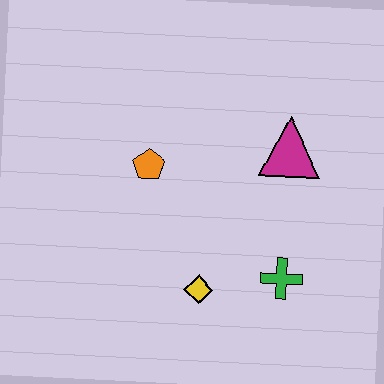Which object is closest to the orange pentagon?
The yellow diamond is closest to the orange pentagon.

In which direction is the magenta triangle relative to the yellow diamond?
The magenta triangle is above the yellow diamond.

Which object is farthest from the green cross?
The orange pentagon is farthest from the green cross.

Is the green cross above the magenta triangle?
No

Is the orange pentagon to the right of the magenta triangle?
No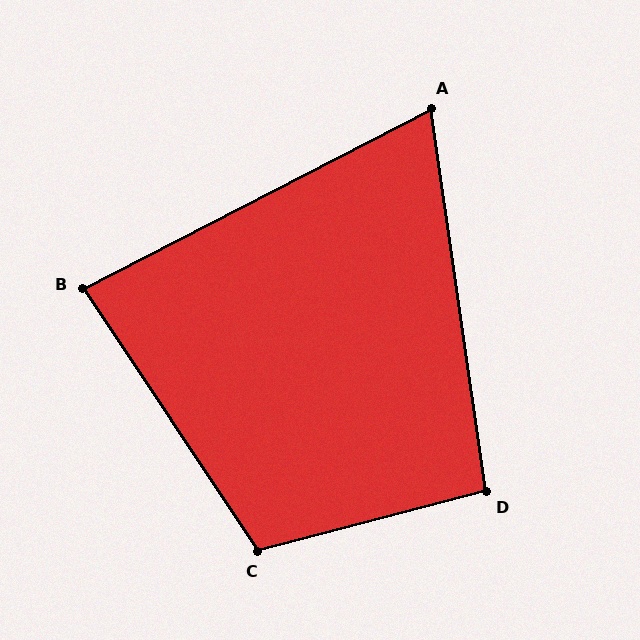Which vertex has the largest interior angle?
C, at approximately 109 degrees.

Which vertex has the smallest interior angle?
A, at approximately 71 degrees.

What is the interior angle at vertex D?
Approximately 96 degrees (obtuse).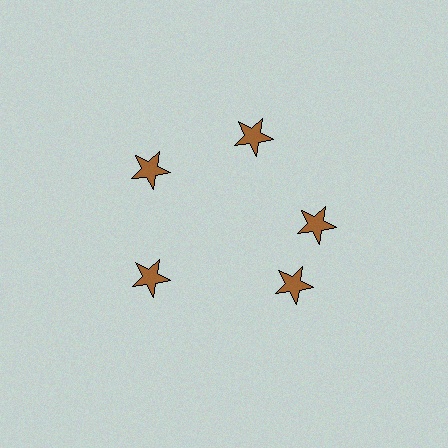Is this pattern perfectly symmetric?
No. The 5 brown stars are arranged in a ring, but one element near the 5 o'clock position is rotated out of alignment along the ring, breaking the 5-fold rotational symmetry.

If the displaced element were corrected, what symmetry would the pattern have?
It would have 5-fold rotational symmetry — the pattern would map onto itself every 72 degrees.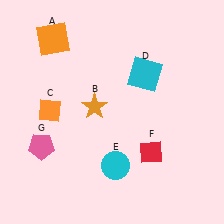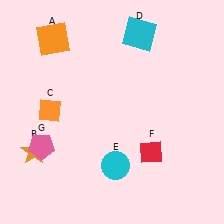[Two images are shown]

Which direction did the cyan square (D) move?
The cyan square (D) moved up.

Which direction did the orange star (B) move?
The orange star (B) moved left.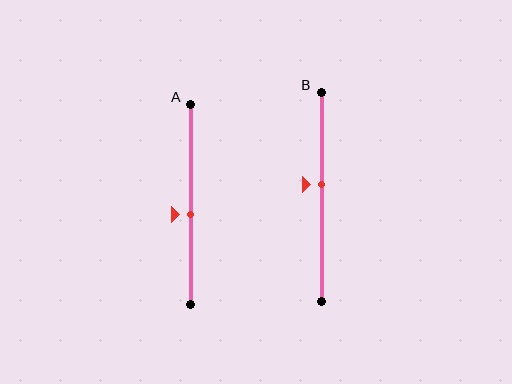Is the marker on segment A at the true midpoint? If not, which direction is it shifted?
No, the marker on segment A is shifted downward by about 5% of the segment length.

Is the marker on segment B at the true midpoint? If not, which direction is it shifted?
No, the marker on segment B is shifted upward by about 6% of the segment length.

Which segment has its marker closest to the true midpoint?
Segment A has its marker closest to the true midpoint.